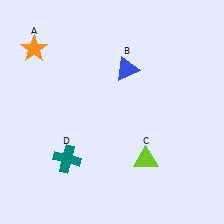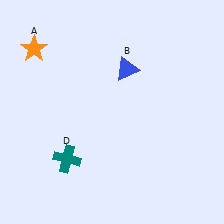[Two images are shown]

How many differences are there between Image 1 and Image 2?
There is 1 difference between the two images.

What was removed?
The lime triangle (C) was removed in Image 2.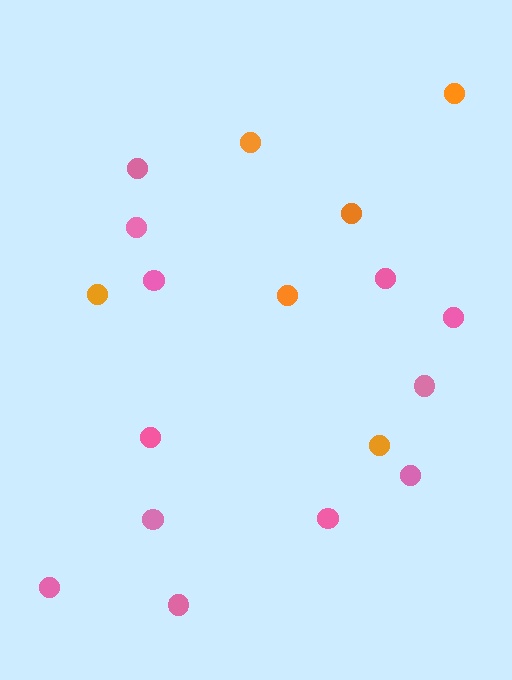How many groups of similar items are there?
There are 2 groups: one group of pink circles (12) and one group of orange circles (6).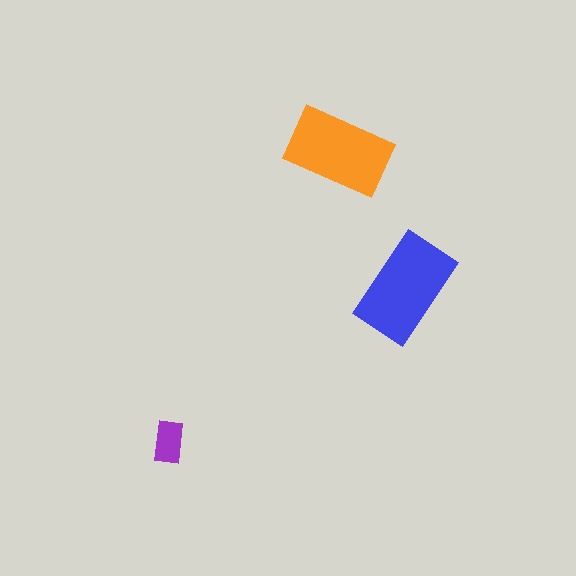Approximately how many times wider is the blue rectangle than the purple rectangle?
About 2.5 times wider.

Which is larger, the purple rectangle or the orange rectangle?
The orange one.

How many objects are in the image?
There are 3 objects in the image.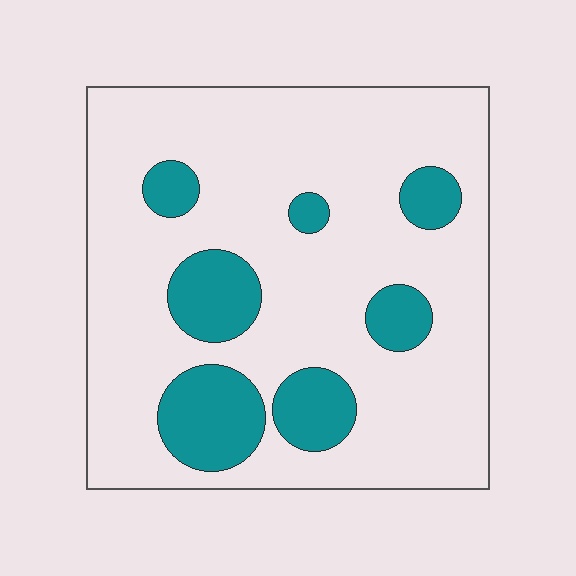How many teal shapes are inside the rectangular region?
7.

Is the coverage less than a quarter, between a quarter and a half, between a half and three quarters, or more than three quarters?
Less than a quarter.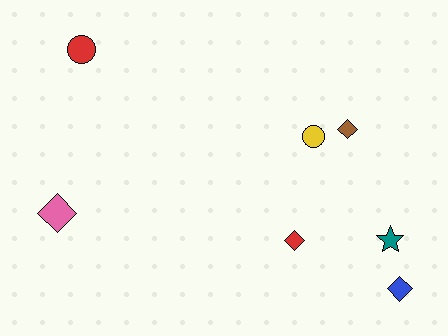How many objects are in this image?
There are 7 objects.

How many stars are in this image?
There is 1 star.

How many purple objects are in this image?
There are no purple objects.